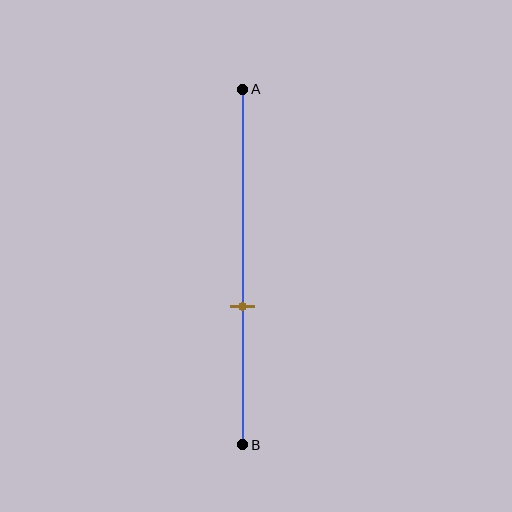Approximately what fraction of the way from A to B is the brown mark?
The brown mark is approximately 60% of the way from A to B.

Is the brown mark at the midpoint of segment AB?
No, the mark is at about 60% from A, not at the 50% midpoint.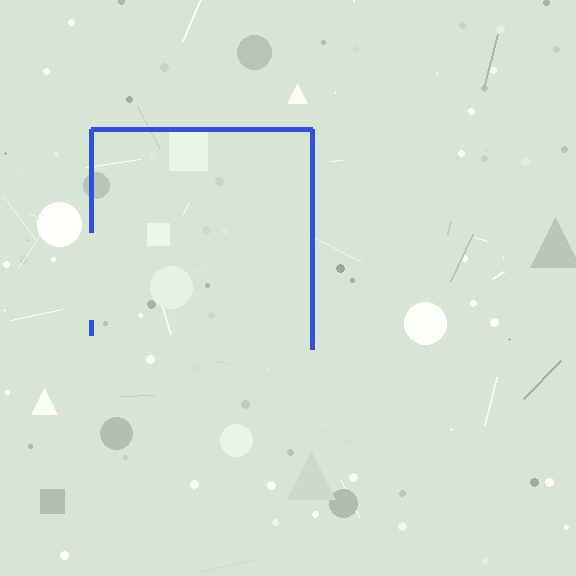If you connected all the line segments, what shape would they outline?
They would outline a square.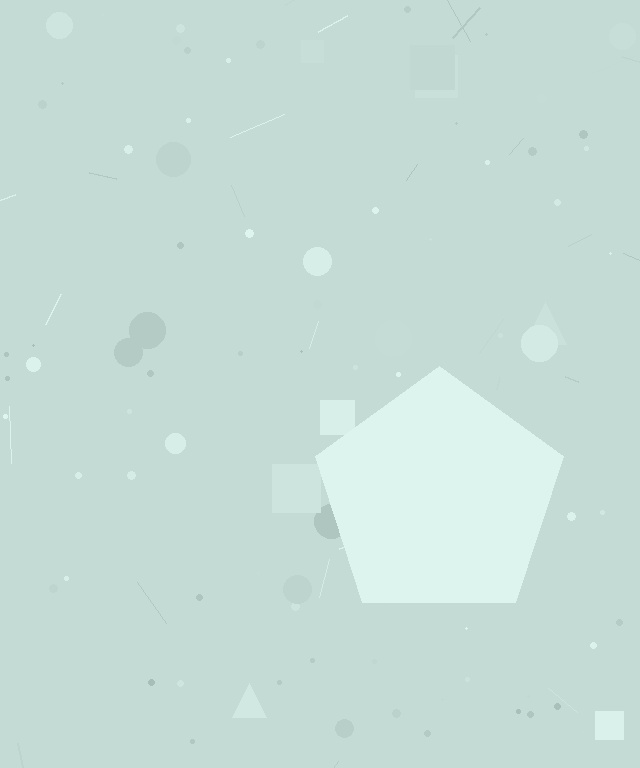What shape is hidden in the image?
A pentagon is hidden in the image.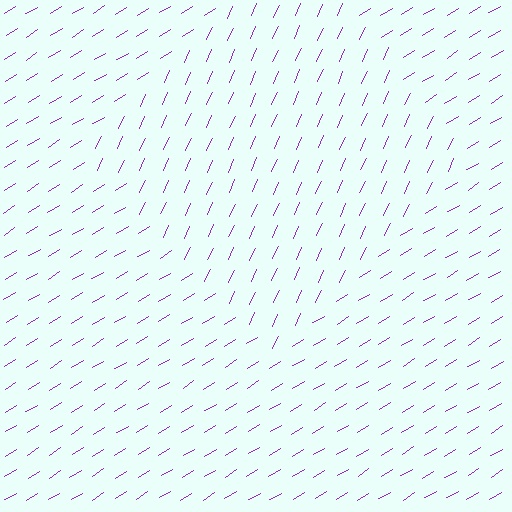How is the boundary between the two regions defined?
The boundary is defined purely by a change in line orientation (approximately 34 degrees difference). All lines are the same color and thickness.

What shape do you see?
I see a diamond.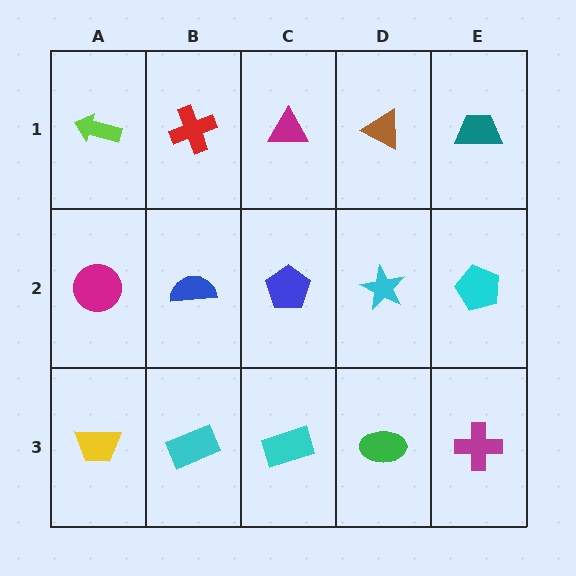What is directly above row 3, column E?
A cyan pentagon.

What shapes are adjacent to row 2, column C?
A magenta triangle (row 1, column C), a cyan rectangle (row 3, column C), a blue semicircle (row 2, column B), a cyan star (row 2, column D).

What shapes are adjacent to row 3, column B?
A blue semicircle (row 2, column B), a yellow trapezoid (row 3, column A), a cyan rectangle (row 3, column C).